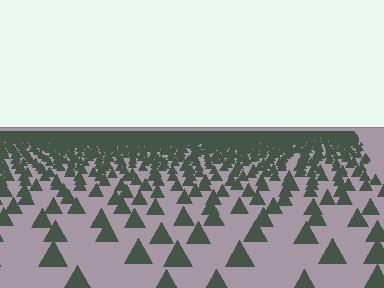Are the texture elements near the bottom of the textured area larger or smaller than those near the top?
Larger. Near the bottom, elements are closer to the viewer and appear at a bigger on-screen size.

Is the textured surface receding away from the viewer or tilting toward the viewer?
The surface is receding away from the viewer. Texture elements get smaller and denser toward the top.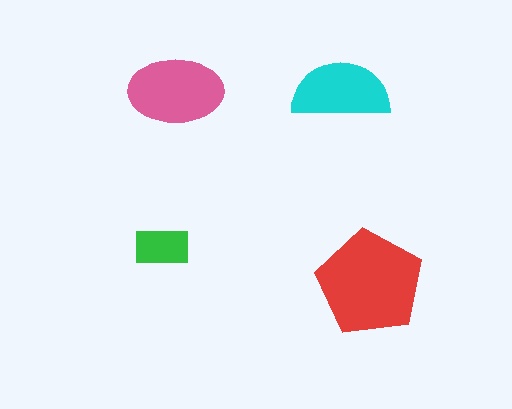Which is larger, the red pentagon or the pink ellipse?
The red pentagon.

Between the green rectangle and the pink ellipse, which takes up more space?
The pink ellipse.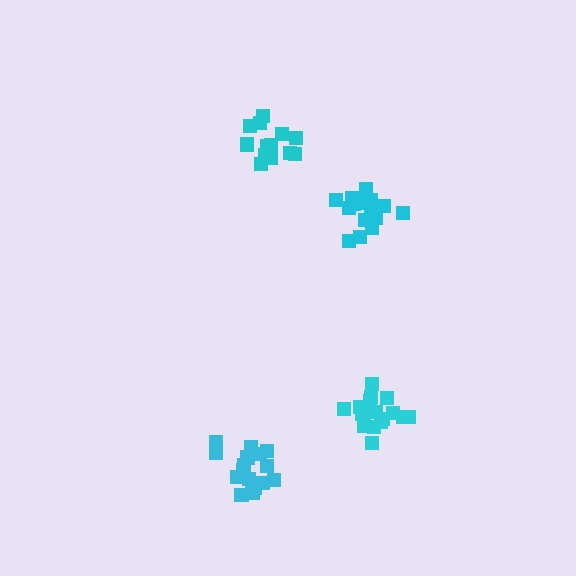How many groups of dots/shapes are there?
There are 4 groups.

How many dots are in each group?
Group 1: 18 dots, Group 2: 16 dots, Group 3: 16 dots, Group 4: 15 dots (65 total).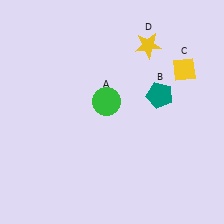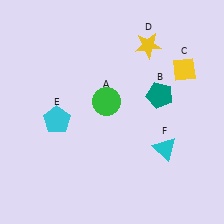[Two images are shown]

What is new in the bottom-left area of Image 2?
A cyan pentagon (E) was added in the bottom-left area of Image 2.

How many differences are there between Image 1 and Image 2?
There are 2 differences between the two images.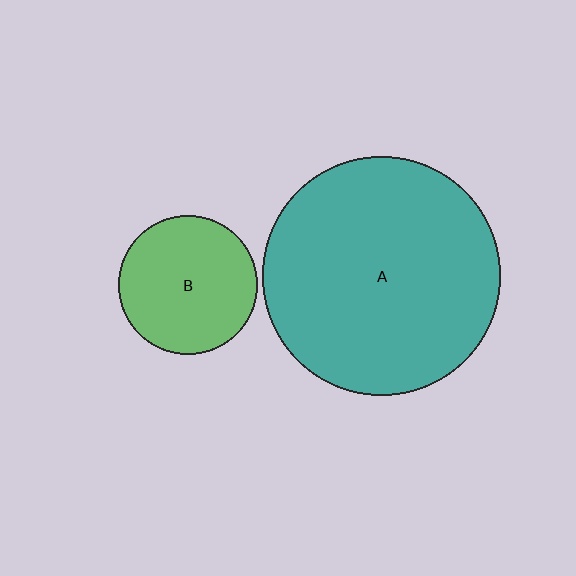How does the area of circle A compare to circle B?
Approximately 2.9 times.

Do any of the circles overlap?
No, none of the circles overlap.